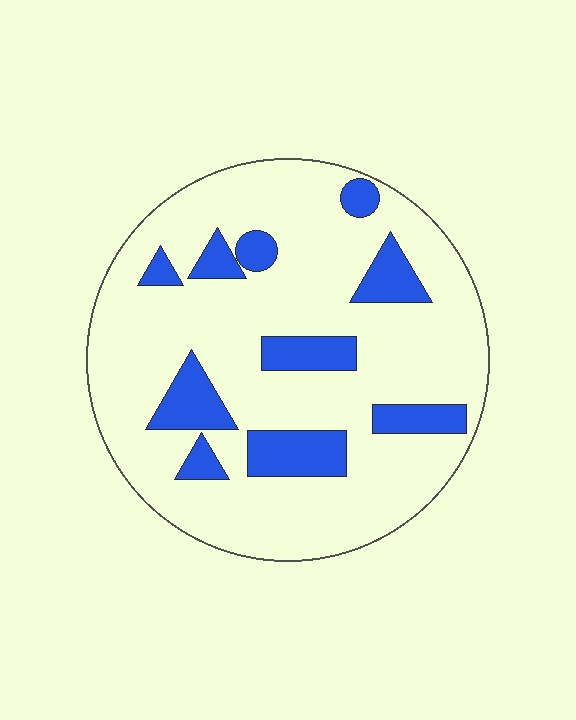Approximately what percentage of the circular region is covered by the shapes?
Approximately 20%.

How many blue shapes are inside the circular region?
10.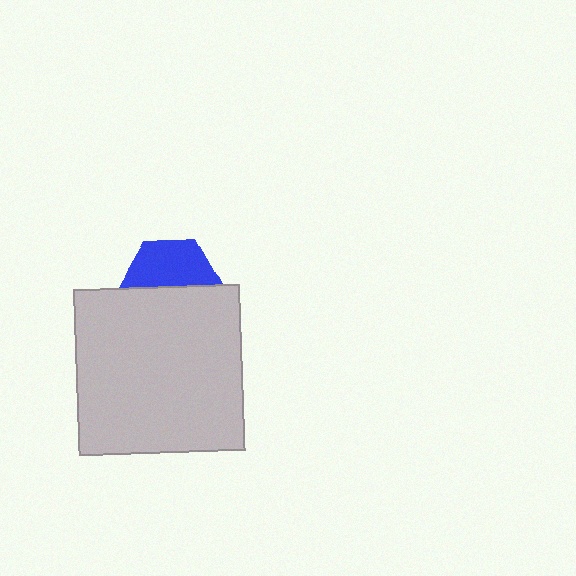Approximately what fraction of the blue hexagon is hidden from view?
Roughly 50% of the blue hexagon is hidden behind the light gray square.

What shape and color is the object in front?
The object in front is a light gray square.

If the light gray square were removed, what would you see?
You would see the complete blue hexagon.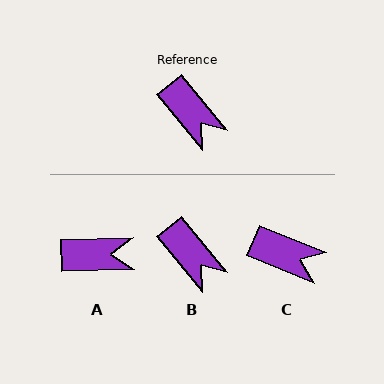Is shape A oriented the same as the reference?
No, it is off by about 52 degrees.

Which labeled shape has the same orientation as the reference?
B.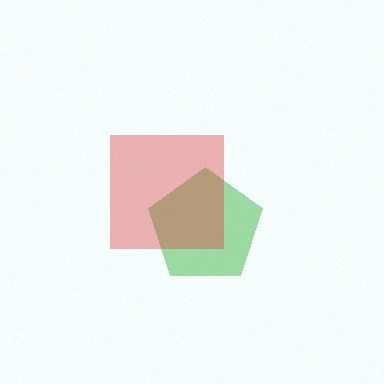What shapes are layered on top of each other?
The layered shapes are: a green pentagon, a red square.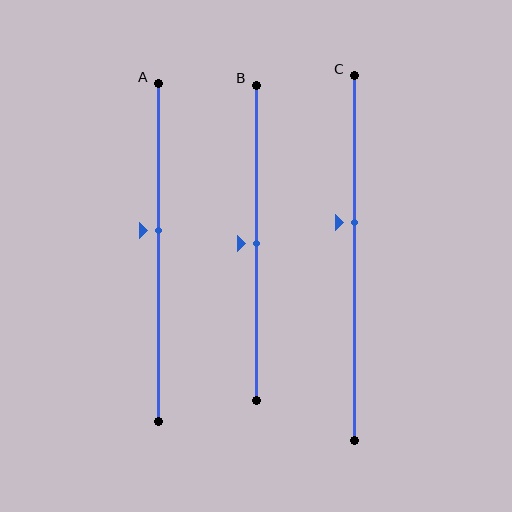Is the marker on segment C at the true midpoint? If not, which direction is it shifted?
No, the marker on segment C is shifted upward by about 10% of the segment length.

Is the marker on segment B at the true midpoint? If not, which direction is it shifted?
Yes, the marker on segment B is at the true midpoint.